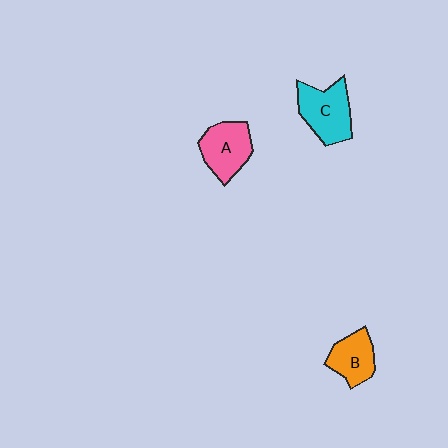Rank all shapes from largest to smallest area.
From largest to smallest: C (cyan), A (pink), B (orange).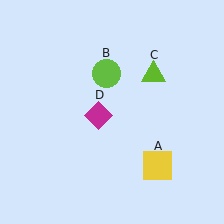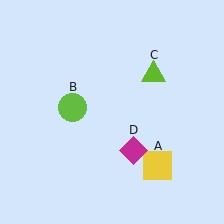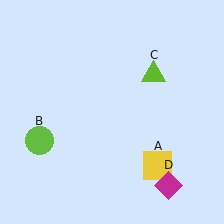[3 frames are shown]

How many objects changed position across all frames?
2 objects changed position: lime circle (object B), magenta diamond (object D).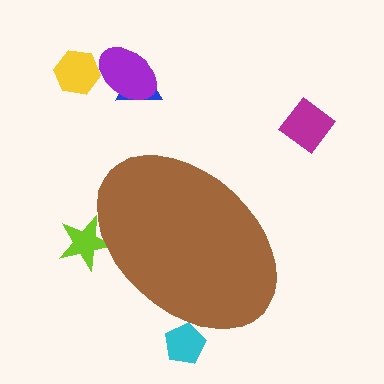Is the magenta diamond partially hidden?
No, the magenta diamond is fully visible.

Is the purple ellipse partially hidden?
No, the purple ellipse is fully visible.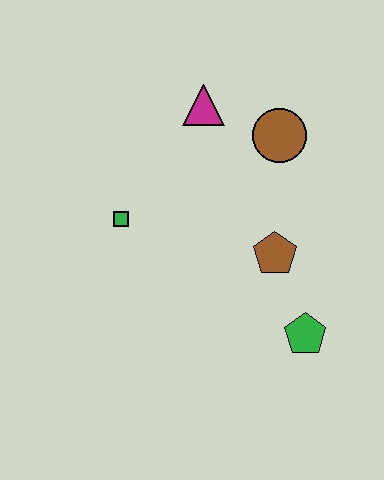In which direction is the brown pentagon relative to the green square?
The brown pentagon is to the right of the green square.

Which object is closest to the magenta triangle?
The brown circle is closest to the magenta triangle.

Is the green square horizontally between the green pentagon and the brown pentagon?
No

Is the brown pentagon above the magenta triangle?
No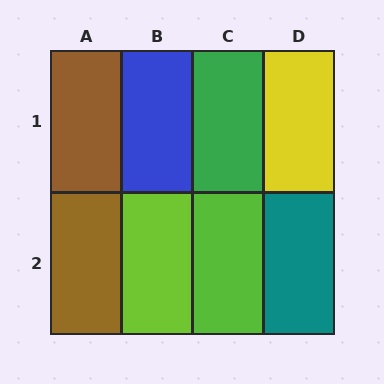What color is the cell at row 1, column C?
Green.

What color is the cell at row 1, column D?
Yellow.